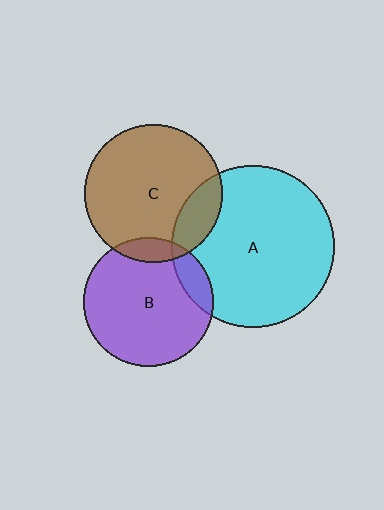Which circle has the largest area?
Circle A (cyan).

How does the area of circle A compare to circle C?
Approximately 1.4 times.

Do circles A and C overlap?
Yes.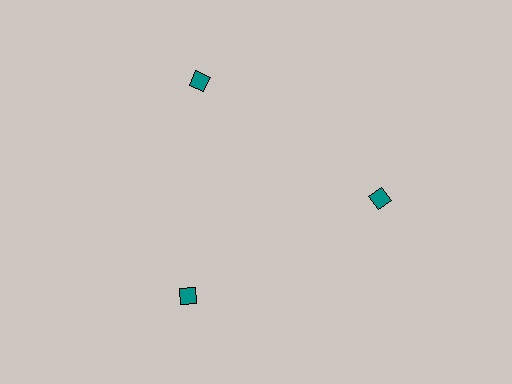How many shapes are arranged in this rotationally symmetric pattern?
There are 3 shapes, arranged in 3 groups of 1.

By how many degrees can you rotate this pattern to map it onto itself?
The pattern maps onto itself every 120 degrees of rotation.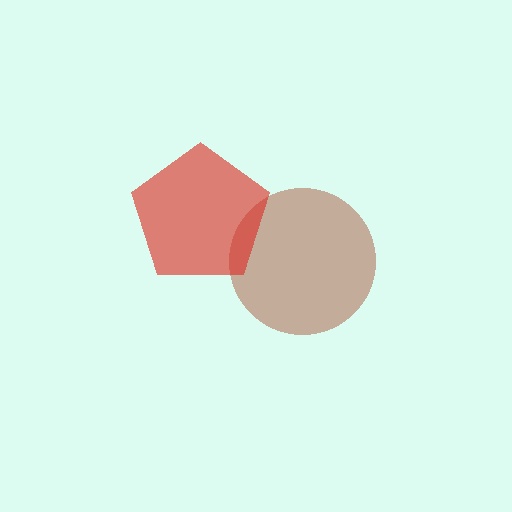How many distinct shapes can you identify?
There are 2 distinct shapes: a brown circle, a red pentagon.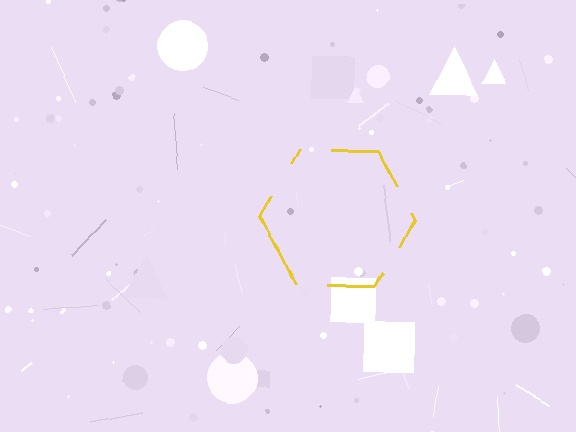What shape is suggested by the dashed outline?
The dashed outline suggests a hexagon.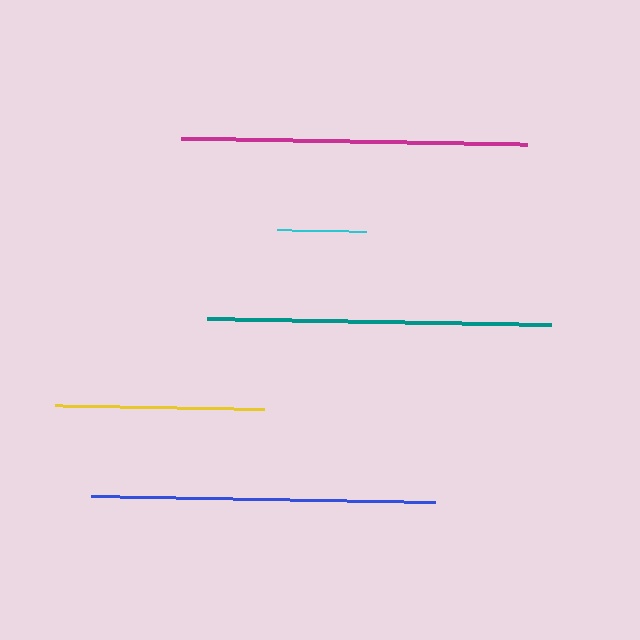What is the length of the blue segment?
The blue segment is approximately 344 pixels long.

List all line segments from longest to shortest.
From longest to shortest: magenta, teal, blue, yellow, cyan.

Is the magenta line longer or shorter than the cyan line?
The magenta line is longer than the cyan line.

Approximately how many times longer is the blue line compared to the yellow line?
The blue line is approximately 1.6 times the length of the yellow line.